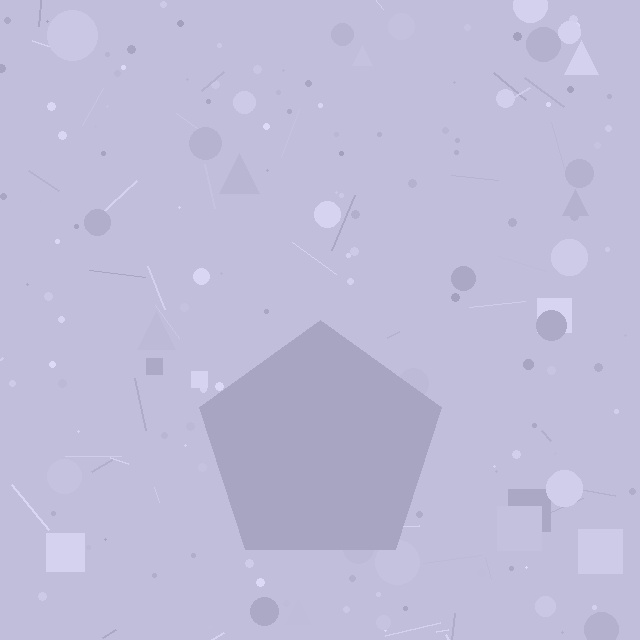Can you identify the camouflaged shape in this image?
The camouflaged shape is a pentagon.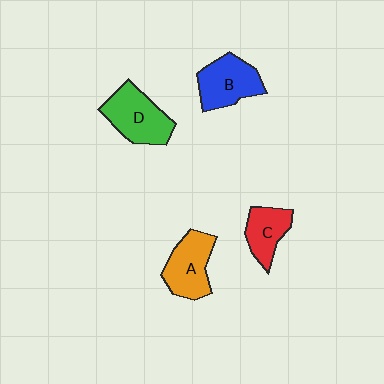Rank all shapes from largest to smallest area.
From largest to smallest: D (green), B (blue), A (orange), C (red).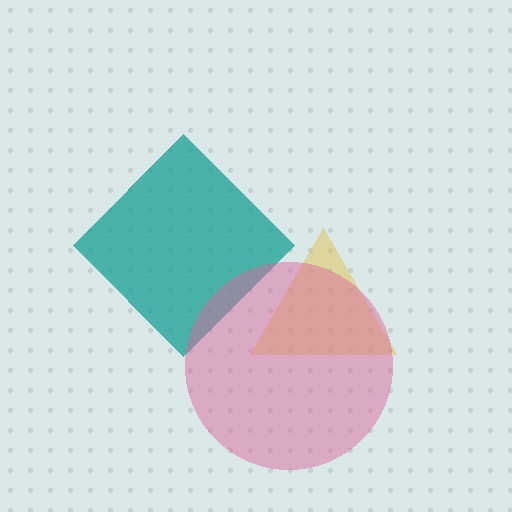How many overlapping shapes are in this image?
There are 3 overlapping shapes in the image.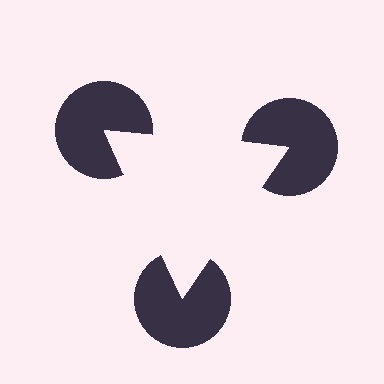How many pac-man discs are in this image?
There are 3 — one at each vertex of the illusory triangle.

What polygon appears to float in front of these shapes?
An illusory triangle — its edges are inferred from the aligned wedge cuts in the pac-man discs, not physically drawn.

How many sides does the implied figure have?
3 sides.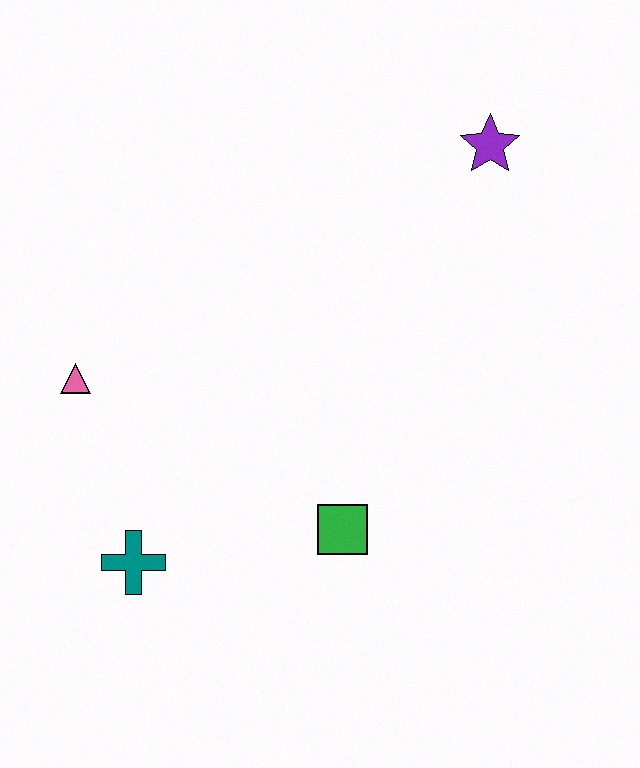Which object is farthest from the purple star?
The teal cross is farthest from the purple star.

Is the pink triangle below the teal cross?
No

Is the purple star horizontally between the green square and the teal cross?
No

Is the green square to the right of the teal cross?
Yes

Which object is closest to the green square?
The teal cross is closest to the green square.